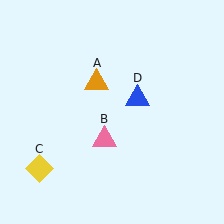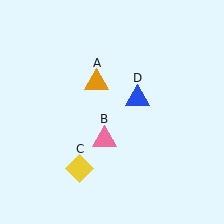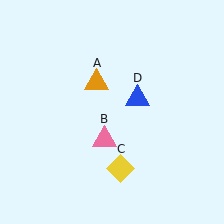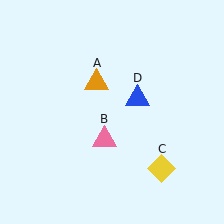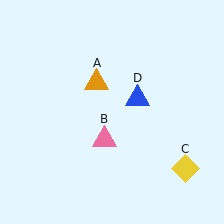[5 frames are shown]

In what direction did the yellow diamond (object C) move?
The yellow diamond (object C) moved right.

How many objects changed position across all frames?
1 object changed position: yellow diamond (object C).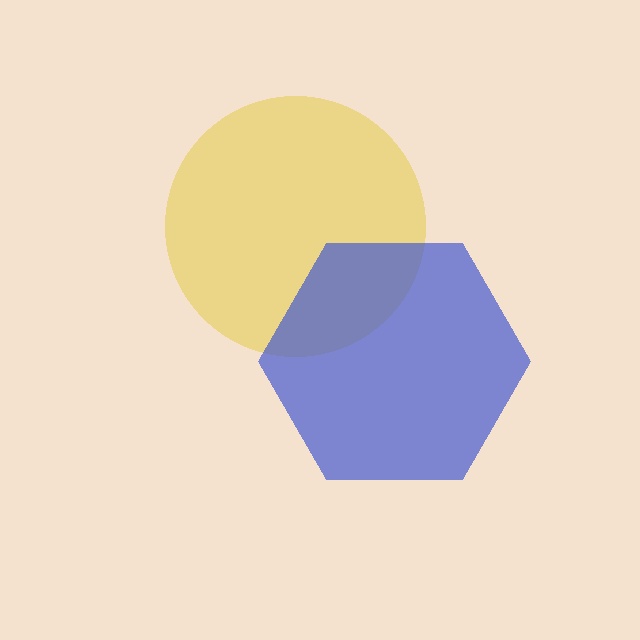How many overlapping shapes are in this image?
There are 2 overlapping shapes in the image.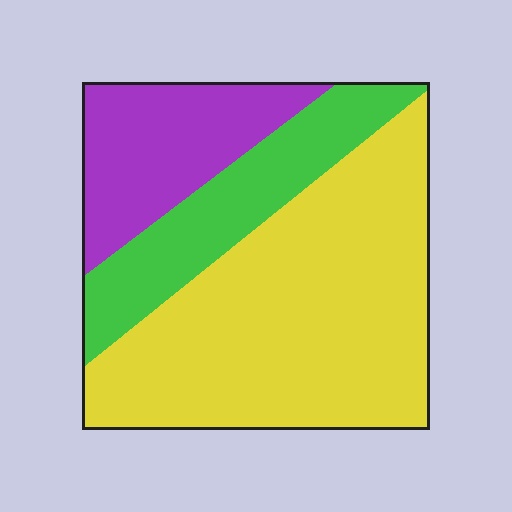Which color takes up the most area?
Yellow, at roughly 60%.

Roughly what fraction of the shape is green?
Green covers about 20% of the shape.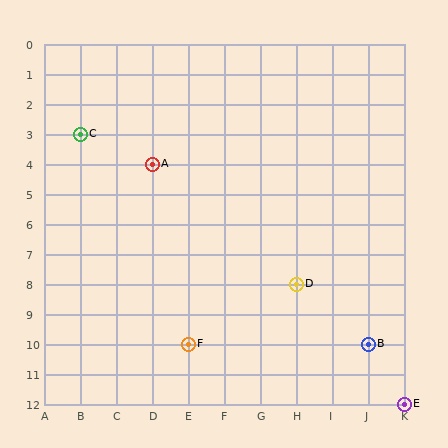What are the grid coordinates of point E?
Point E is at grid coordinates (K, 12).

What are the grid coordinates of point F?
Point F is at grid coordinates (E, 10).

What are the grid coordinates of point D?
Point D is at grid coordinates (H, 8).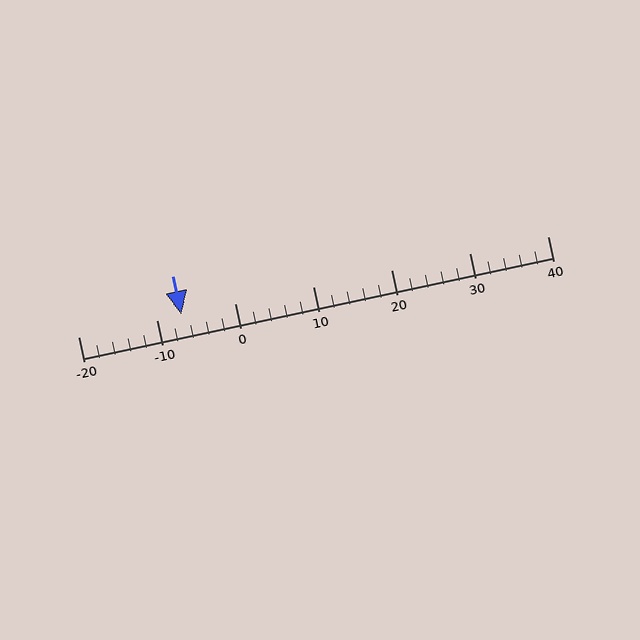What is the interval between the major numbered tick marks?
The major tick marks are spaced 10 units apart.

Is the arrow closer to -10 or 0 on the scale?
The arrow is closer to -10.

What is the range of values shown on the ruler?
The ruler shows values from -20 to 40.